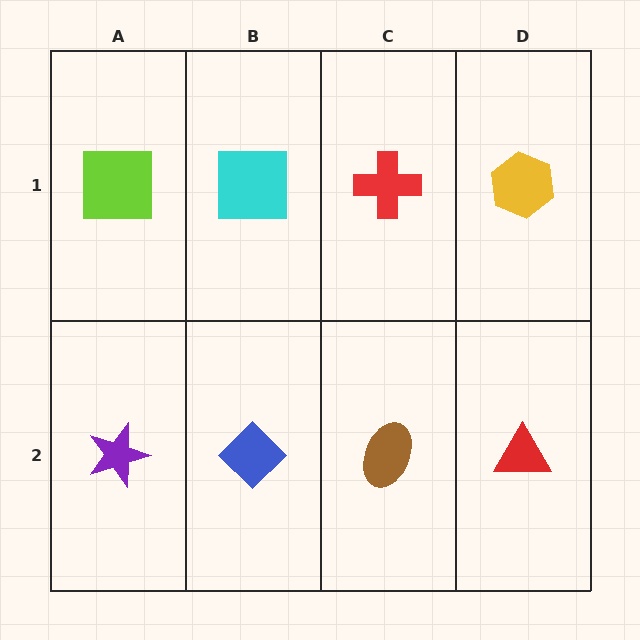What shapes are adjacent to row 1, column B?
A blue diamond (row 2, column B), a lime square (row 1, column A), a red cross (row 1, column C).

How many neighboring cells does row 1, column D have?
2.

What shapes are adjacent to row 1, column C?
A brown ellipse (row 2, column C), a cyan square (row 1, column B), a yellow hexagon (row 1, column D).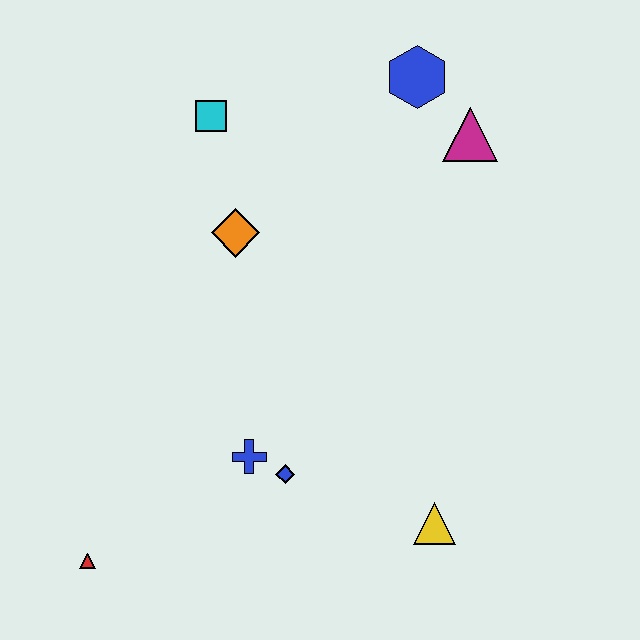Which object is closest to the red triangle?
The blue cross is closest to the red triangle.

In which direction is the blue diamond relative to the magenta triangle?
The blue diamond is below the magenta triangle.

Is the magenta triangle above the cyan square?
No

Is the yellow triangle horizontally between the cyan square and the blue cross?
No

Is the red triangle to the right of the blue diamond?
No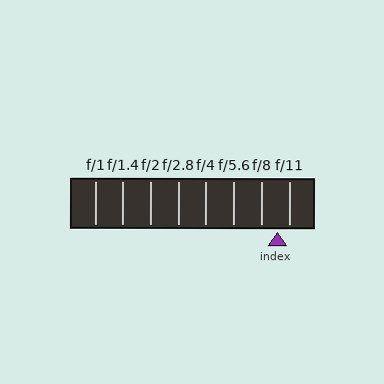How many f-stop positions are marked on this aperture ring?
There are 8 f-stop positions marked.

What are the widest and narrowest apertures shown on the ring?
The widest aperture shown is f/1 and the narrowest is f/11.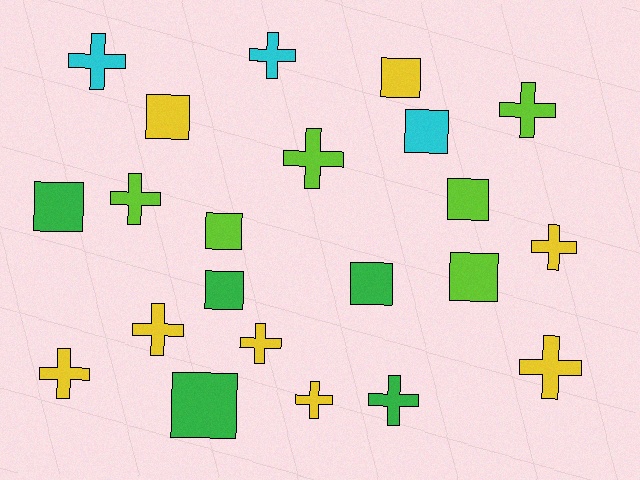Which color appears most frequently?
Yellow, with 8 objects.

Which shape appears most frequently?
Cross, with 12 objects.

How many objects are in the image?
There are 22 objects.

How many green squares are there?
There are 4 green squares.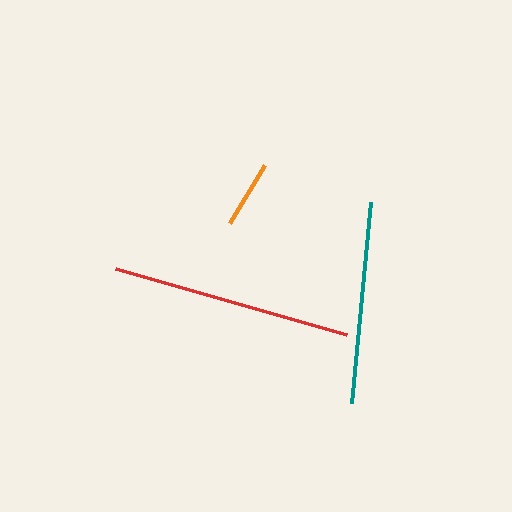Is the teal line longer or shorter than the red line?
The red line is longer than the teal line.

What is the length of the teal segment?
The teal segment is approximately 201 pixels long.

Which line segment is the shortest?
The orange line is the shortest at approximately 68 pixels.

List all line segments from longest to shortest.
From longest to shortest: red, teal, orange.